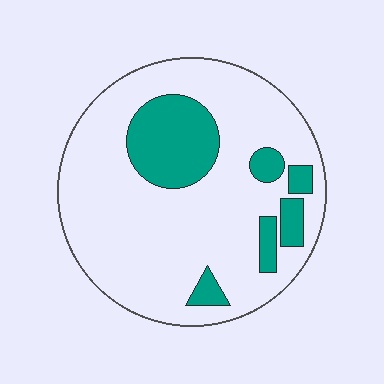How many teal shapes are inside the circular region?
6.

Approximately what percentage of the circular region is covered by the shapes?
Approximately 20%.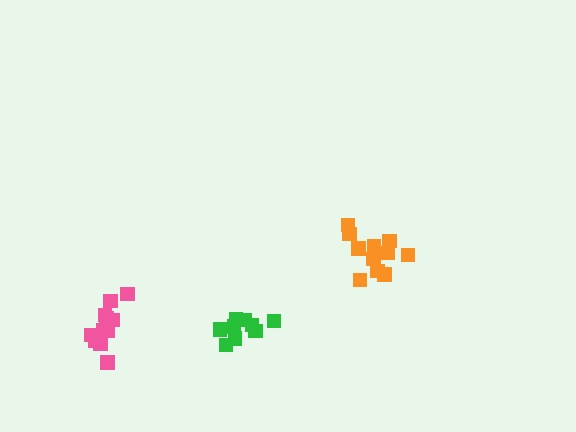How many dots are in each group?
Group 1: 9 dots, Group 2: 11 dots, Group 3: 11 dots (31 total).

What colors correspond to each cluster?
The clusters are colored: green, orange, pink.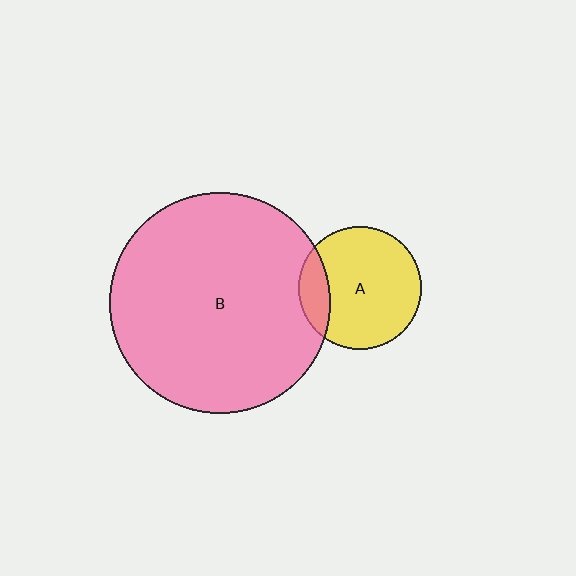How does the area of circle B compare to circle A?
Approximately 3.2 times.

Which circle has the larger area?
Circle B (pink).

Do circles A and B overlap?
Yes.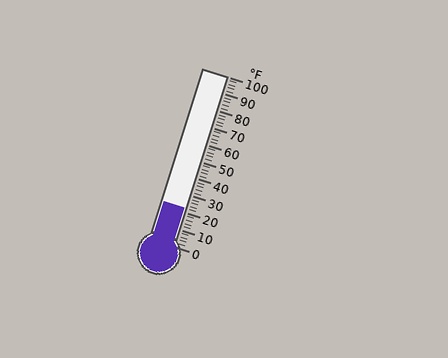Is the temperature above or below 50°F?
The temperature is below 50°F.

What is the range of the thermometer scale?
The thermometer scale ranges from 0°F to 100°F.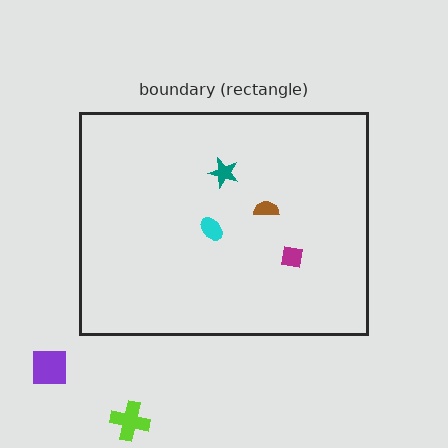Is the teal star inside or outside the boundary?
Inside.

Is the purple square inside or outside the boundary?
Outside.